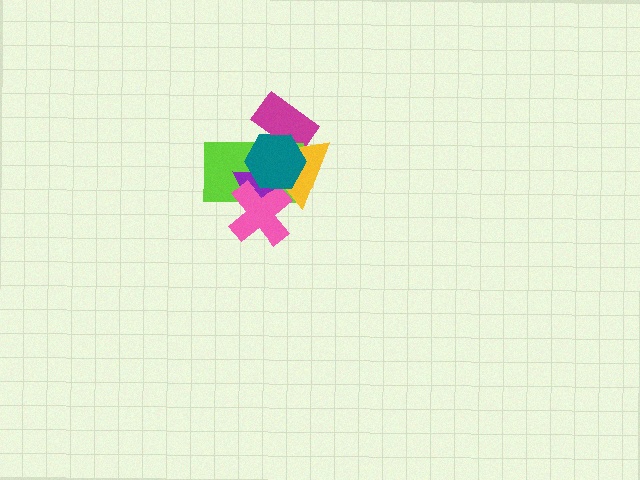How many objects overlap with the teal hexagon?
5 objects overlap with the teal hexagon.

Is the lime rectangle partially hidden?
Yes, it is partially covered by another shape.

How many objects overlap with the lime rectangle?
5 objects overlap with the lime rectangle.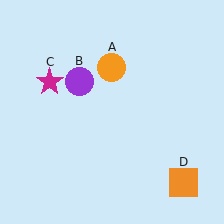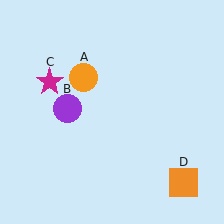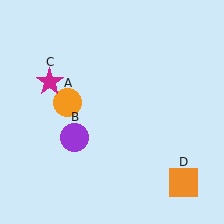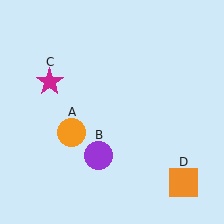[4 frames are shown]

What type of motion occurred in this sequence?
The orange circle (object A), purple circle (object B) rotated counterclockwise around the center of the scene.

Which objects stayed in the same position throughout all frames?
Magenta star (object C) and orange square (object D) remained stationary.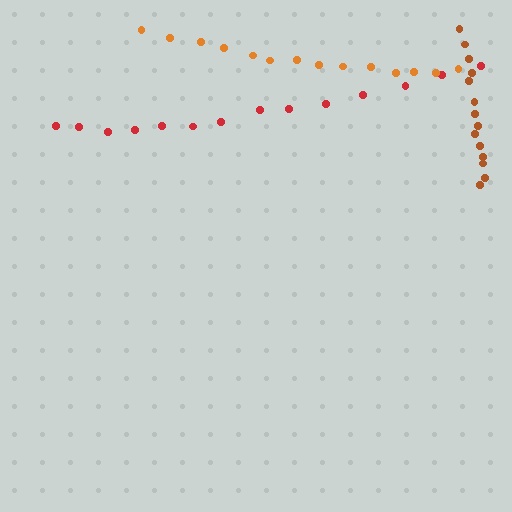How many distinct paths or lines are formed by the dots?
There are 3 distinct paths.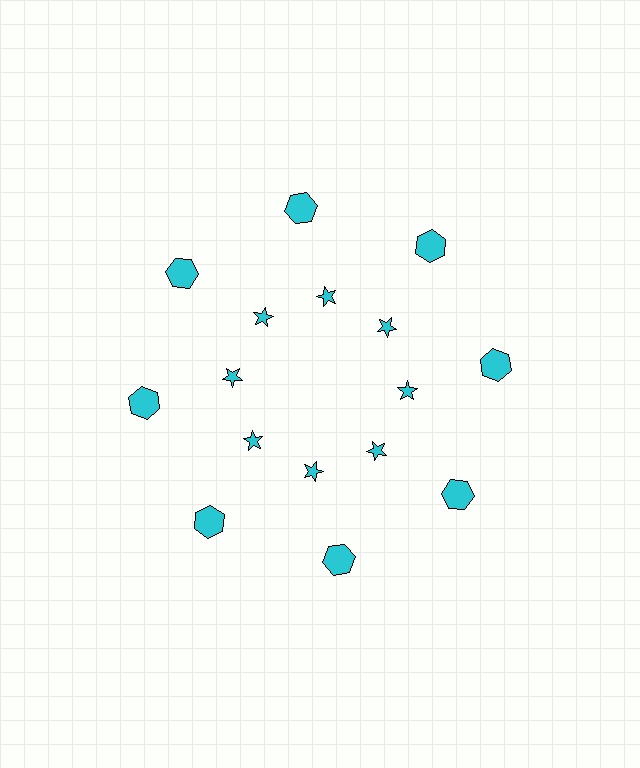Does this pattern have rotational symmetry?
Yes, this pattern has 8-fold rotational symmetry. It looks the same after rotating 45 degrees around the center.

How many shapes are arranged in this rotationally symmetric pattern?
There are 16 shapes, arranged in 8 groups of 2.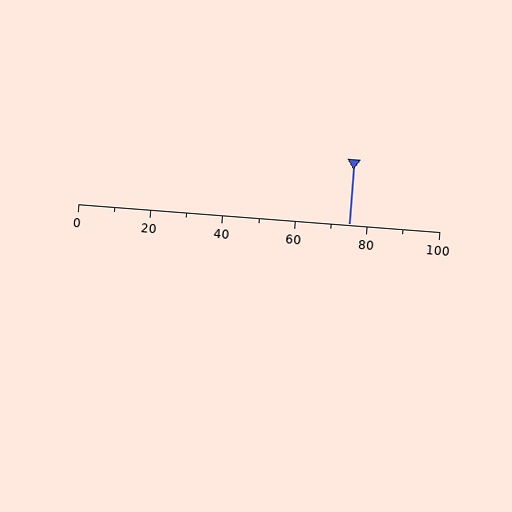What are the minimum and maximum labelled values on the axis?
The axis runs from 0 to 100.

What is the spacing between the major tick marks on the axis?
The major ticks are spaced 20 apart.